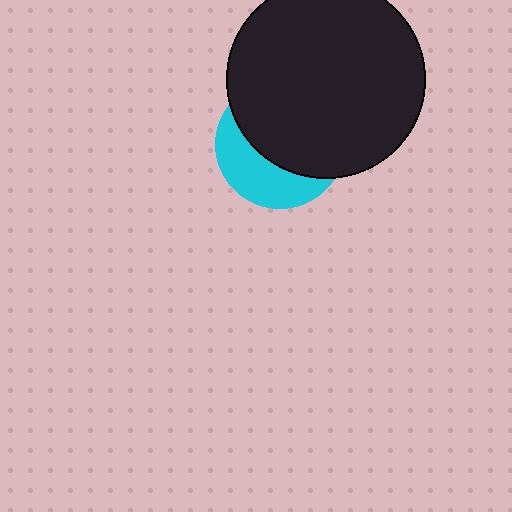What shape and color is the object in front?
The object in front is a black circle.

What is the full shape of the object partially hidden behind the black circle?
The partially hidden object is a cyan circle.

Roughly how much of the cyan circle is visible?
A small part of it is visible (roughly 38%).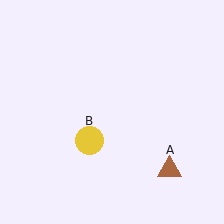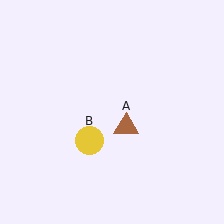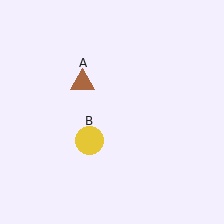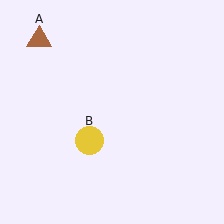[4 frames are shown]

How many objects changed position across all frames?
1 object changed position: brown triangle (object A).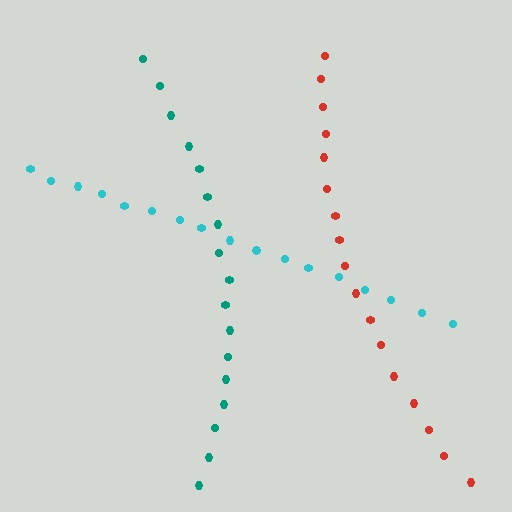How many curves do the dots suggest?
There are 3 distinct paths.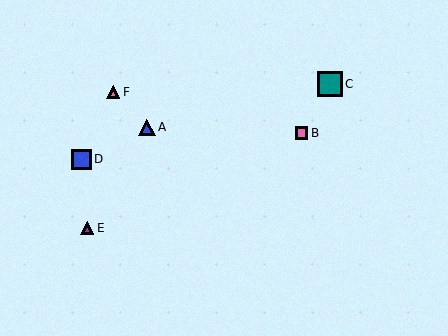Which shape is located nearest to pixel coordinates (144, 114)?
The blue triangle (labeled A) at (147, 127) is nearest to that location.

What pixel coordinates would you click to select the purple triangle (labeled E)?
Click at (87, 228) to select the purple triangle E.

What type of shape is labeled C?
Shape C is a teal square.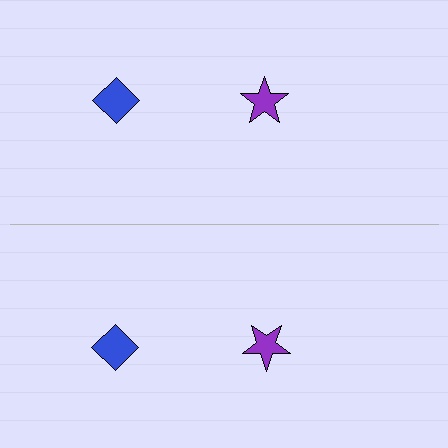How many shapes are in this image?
There are 4 shapes in this image.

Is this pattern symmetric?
Yes, this pattern has bilateral (reflection) symmetry.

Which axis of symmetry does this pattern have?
The pattern has a horizontal axis of symmetry running through the center of the image.